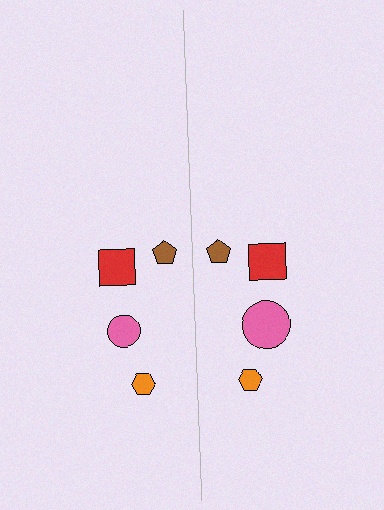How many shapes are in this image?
There are 8 shapes in this image.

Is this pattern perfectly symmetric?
No, the pattern is not perfectly symmetric. The pink circle on the right side has a different size than its mirror counterpart.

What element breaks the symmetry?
The pink circle on the right side has a different size than its mirror counterpart.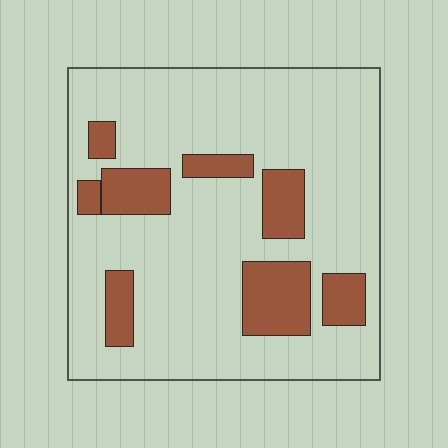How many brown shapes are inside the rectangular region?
8.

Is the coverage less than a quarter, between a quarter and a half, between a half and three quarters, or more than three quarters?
Less than a quarter.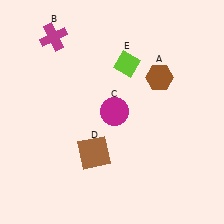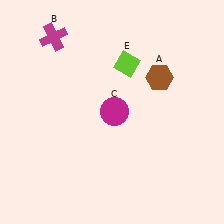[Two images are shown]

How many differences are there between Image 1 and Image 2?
There is 1 difference between the two images.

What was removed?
The brown square (D) was removed in Image 2.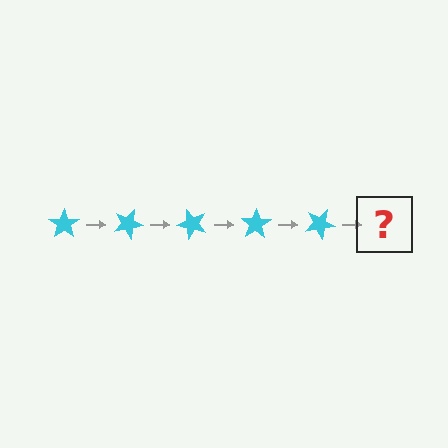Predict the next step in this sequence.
The next step is a cyan star rotated 125 degrees.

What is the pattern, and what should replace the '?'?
The pattern is that the star rotates 25 degrees each step. The '?' should be a cyan star rotated 125 degrees.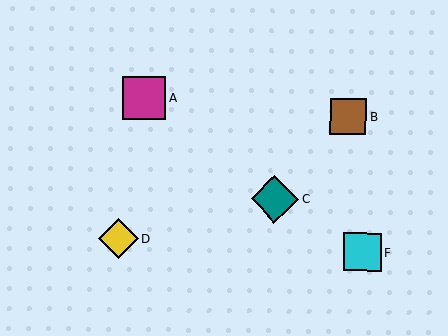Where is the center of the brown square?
The center of the brown square is at (348, 117).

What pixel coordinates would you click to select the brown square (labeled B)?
Click at (348, 117) to select the brown square B.